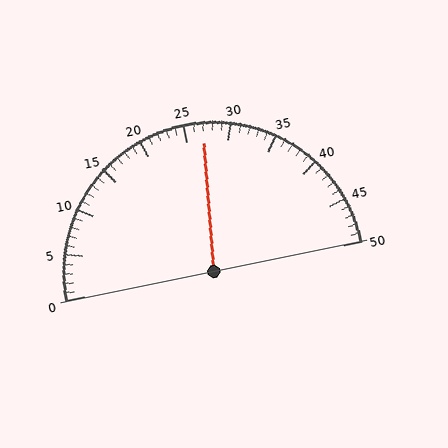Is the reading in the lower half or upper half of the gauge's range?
The reading is in the upper half of the range (0 to 50).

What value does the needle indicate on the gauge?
The needle indicates approximately 27.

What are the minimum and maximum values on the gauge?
The gauge ranges from 0 to 50.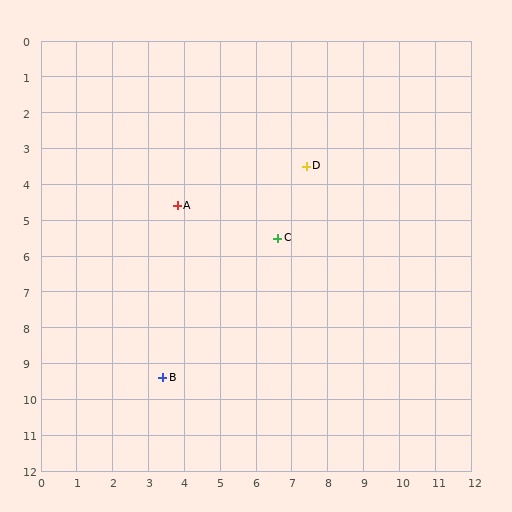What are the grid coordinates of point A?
Point A is at approximately (3.8, 4.6).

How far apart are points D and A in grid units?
Points D and A are about 3.8 grid units apart.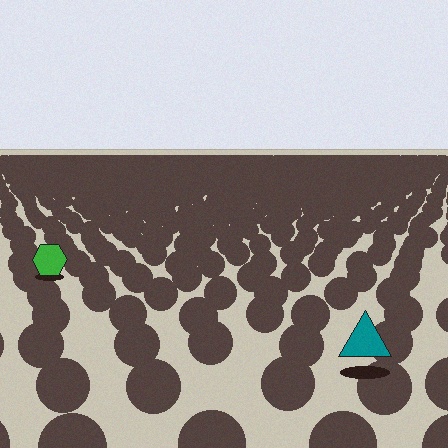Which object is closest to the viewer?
The teal triangle is closest. The texture marks near it are larger and more spread out.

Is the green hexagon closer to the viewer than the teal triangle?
No. The teal triangle is closer — you can tell from the texture gradient: the ground texture is coarser near it.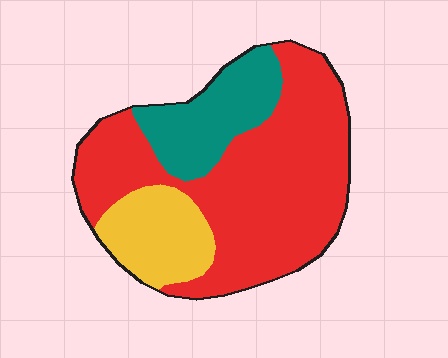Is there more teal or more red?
Red.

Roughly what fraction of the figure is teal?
Teal covers 20% of the figure.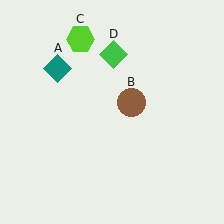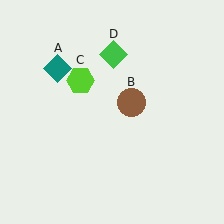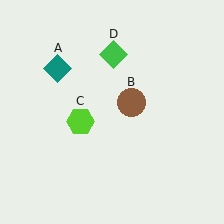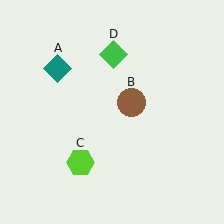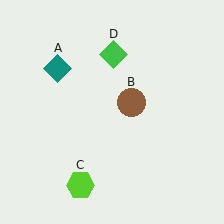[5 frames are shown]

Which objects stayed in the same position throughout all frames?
Teal diamond (object A) and brown circle (object B) and green diamond (object D) remained stationary.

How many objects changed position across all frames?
1 object changed position: lime hexagon (object C).